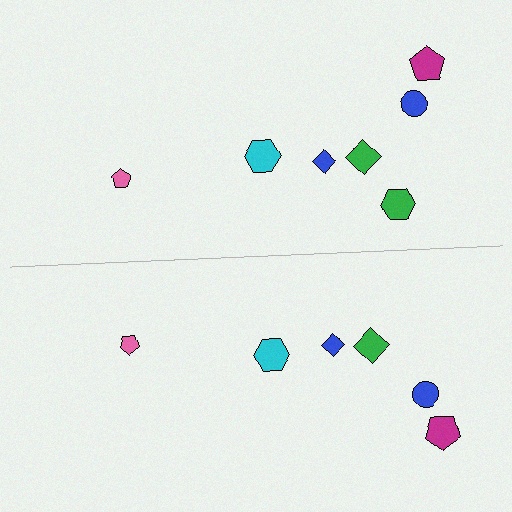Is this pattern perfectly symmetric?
No, the pattern is not perfectly symmetric. A green hexagon is missing from the bottom side.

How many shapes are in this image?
There are 13 shapes in this image.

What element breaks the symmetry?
A green hexagon is missing from the bottom side.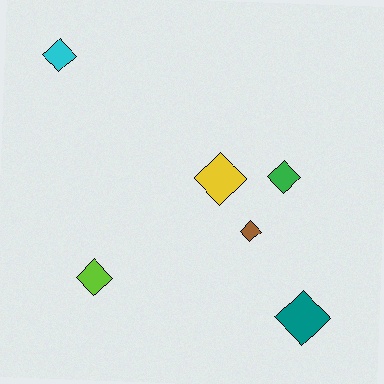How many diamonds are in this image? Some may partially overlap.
There are 6 diamonds.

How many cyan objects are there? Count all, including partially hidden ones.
There is 1 cyan object.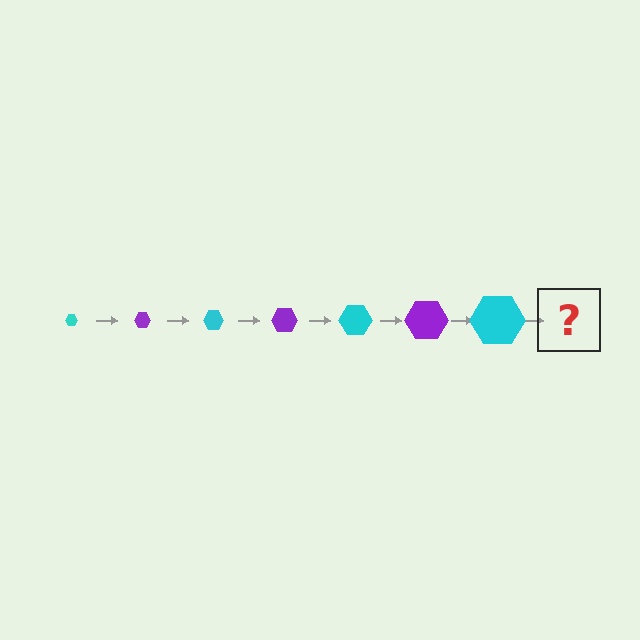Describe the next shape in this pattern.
It should be a purple hexagon, larger than the previous one.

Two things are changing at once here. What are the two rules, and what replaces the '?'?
The two rules are that the hexagon grows larger each step and the color cycles through cyan and purple. The '?' should be a purple hexagon, larger than the previous one.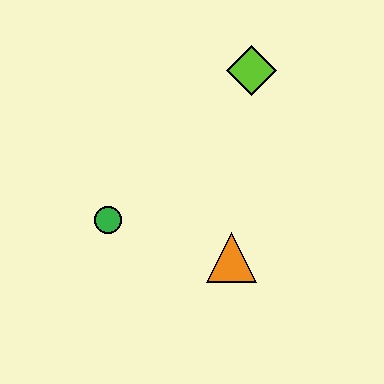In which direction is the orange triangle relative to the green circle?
The orange triangle is to the right of the green circle.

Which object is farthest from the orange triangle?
The lime diamond is farthest from the orange triangle.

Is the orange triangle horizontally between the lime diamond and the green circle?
Yes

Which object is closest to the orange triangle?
The green circle is closest to the orange triangle.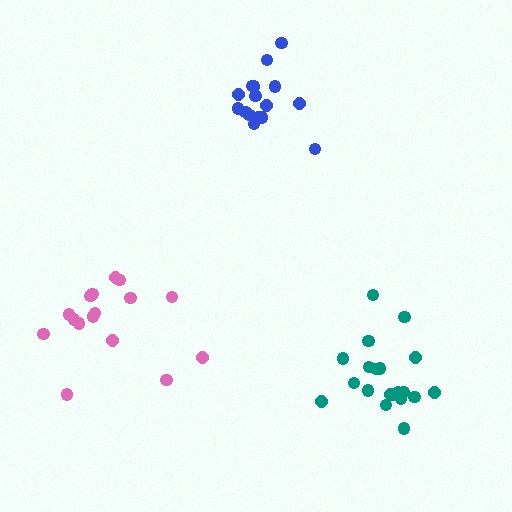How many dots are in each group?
Group 1: 20 dots, Group 2: 16 dots, Group 3: 16 dots (52 total).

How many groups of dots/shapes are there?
There are 3 groups.